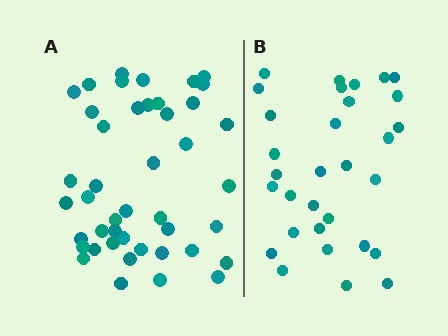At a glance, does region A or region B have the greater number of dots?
Region A (the left region) has more dots.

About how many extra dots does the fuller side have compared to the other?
Region A has approximately 15 more dots than region B.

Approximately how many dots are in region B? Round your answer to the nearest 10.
About 30 dots. (The exact count is 31, which rounds to 30.)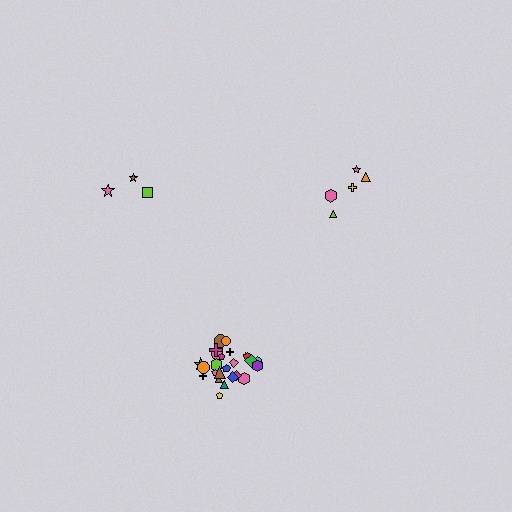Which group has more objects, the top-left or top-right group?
The top-right group.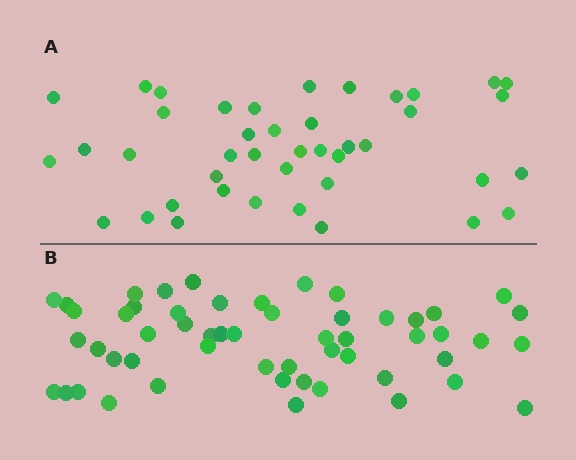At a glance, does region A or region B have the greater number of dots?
Region B (the bottom region) has more dots.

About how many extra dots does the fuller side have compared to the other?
Region B has roughly 12 or so more dots than region A.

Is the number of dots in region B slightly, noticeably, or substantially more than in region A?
Region B has noticeably more, but not dramatically so. The ratio is roughly 1.3 to 1.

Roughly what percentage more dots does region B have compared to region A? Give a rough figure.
About 30% more.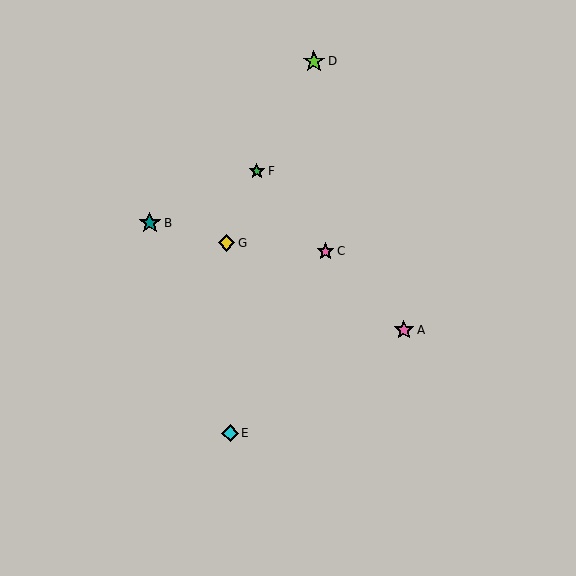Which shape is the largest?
The teal star (labeled B) is the largest.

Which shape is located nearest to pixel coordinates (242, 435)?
The cyan diamond (labeled E) at (230, 433) is nearest to that location.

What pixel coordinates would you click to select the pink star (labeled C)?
Click at (326, 251) to select the pink star C.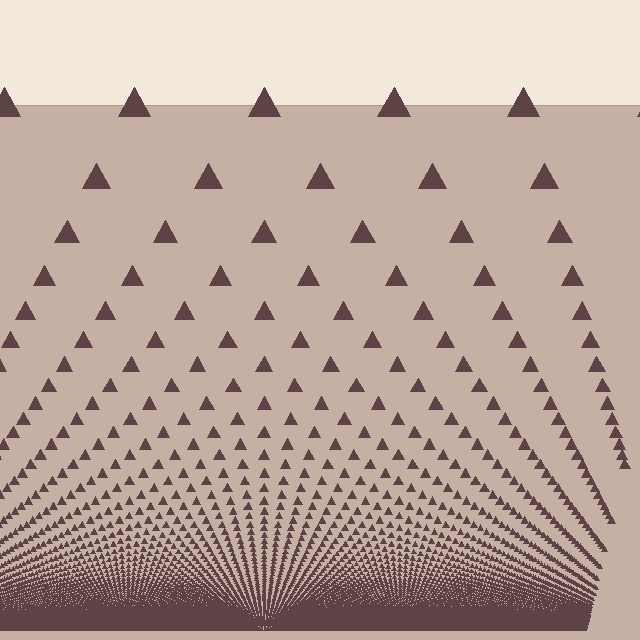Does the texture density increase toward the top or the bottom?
Density increases toward the bottom.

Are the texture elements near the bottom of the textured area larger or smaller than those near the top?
Smaller. The gradient is inverted — elements near the bottom are smaller and denser.